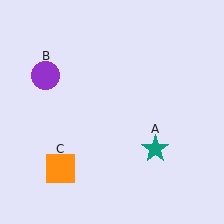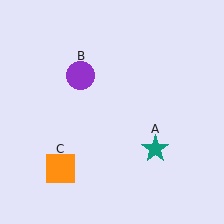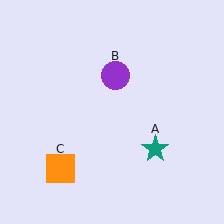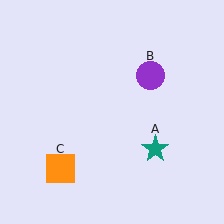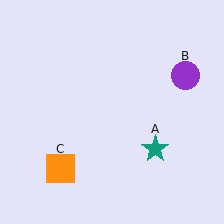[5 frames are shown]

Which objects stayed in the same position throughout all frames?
Teal star (object A) and orange square (object C) remained stationary.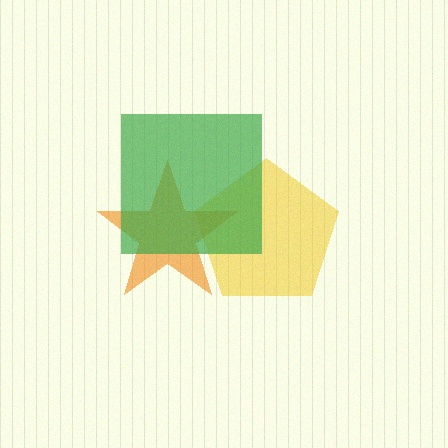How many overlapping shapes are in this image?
There are 3 overlapping shapes in the image.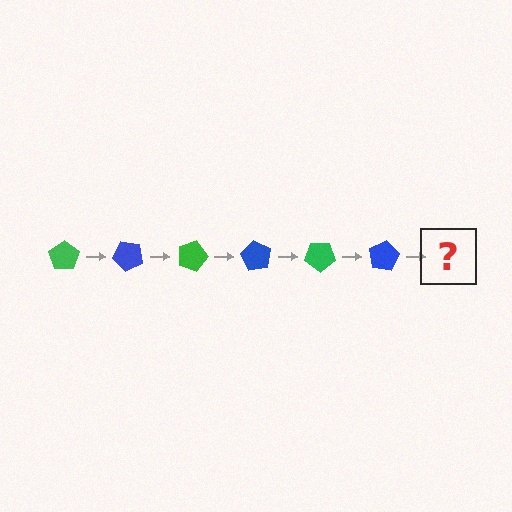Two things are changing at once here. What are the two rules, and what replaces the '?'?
The two rules are that it rotates 45 degrees each step and the color cycles through green and blue. The '?' should be a green pentagon, rotated 270 degrees from the start.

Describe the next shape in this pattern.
It should be a green pentagon, rotated 270 degrees from the start.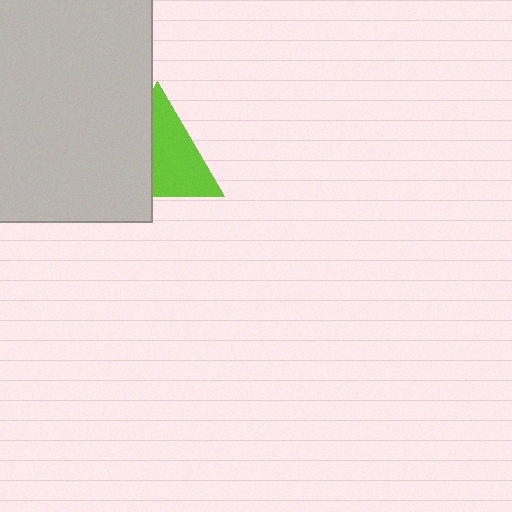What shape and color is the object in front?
The object in front is a light gray rectangle.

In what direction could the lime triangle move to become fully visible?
The lime triangle could move right. That would shift it out from behind the light gray rectangle entirely.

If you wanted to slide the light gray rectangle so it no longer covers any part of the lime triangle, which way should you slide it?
Slide it left — that is the most direct way to separate the two shapes.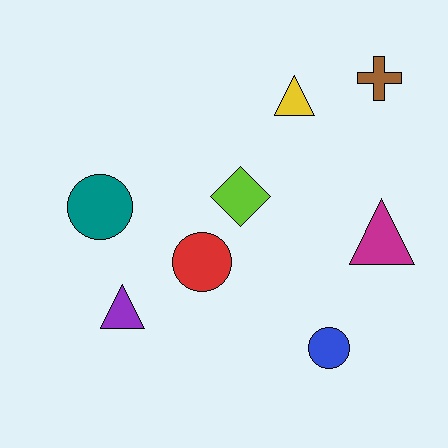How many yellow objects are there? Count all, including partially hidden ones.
There is 1 yellow object.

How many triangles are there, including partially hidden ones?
There are 3 triangles.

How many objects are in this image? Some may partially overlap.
There are 8 objects.